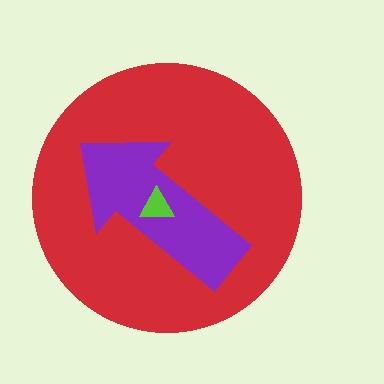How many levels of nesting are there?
3.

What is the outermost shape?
The red circle.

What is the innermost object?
The lime triangle.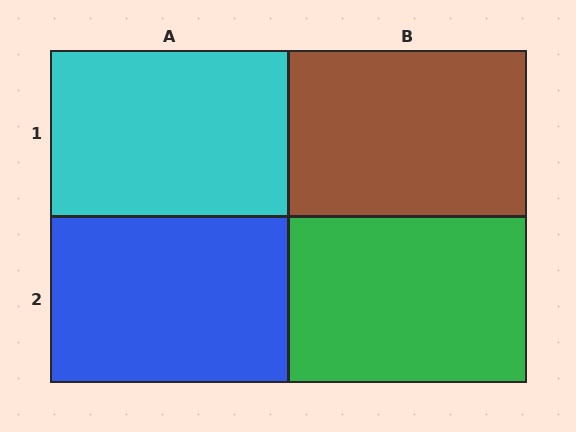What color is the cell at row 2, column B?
Green.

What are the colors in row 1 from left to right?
Cyan, brown.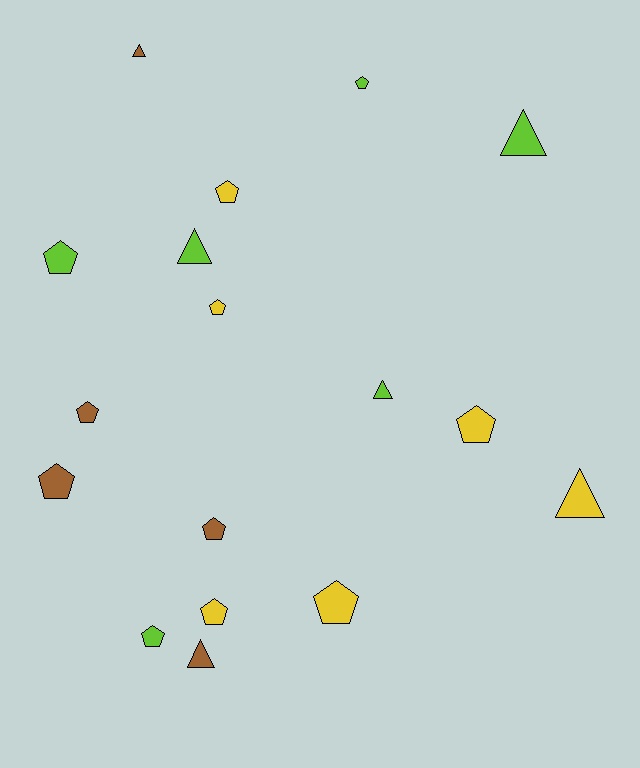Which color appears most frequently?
Lime, with 6 objects.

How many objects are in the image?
There are 17 objects.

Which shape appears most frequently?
Pentagon, with 11 objects.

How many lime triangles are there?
There are 3 lime triangles.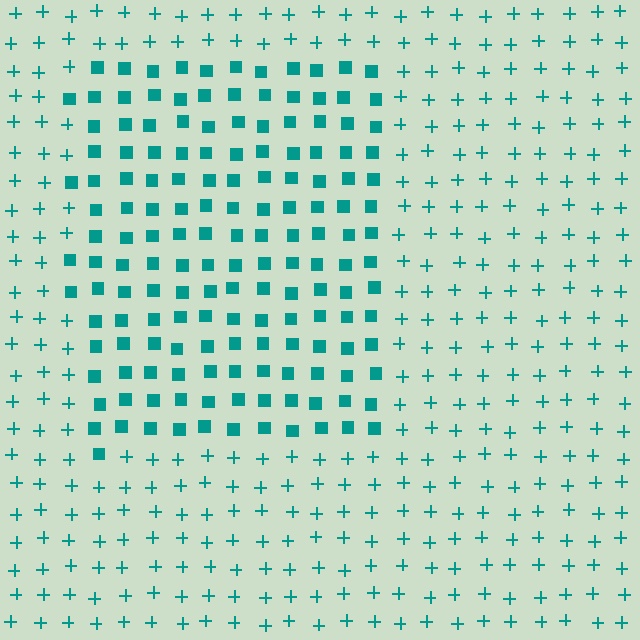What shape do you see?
I see a rectangle.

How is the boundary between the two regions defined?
The boundary is defined by a change in element shape: squares inside vs. plus signs outside. All elements share the same color and spacing.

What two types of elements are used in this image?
The image uses squares inside the rectangle region and plus signs outside it.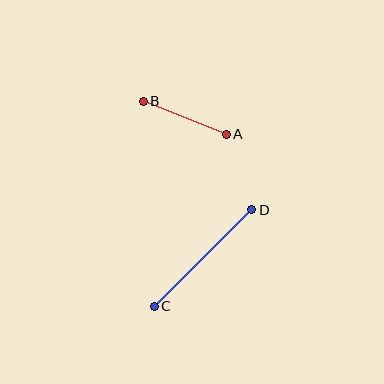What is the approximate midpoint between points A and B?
The midpoint is at approximately (185, 118) pixels.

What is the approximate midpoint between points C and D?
The midpoint is at approximately (203, 258) pixels.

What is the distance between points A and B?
The distance is approximately 89 pixels.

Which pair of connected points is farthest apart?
Points C and D are farthest apart.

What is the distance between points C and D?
The distance is approximately 137 pixels.